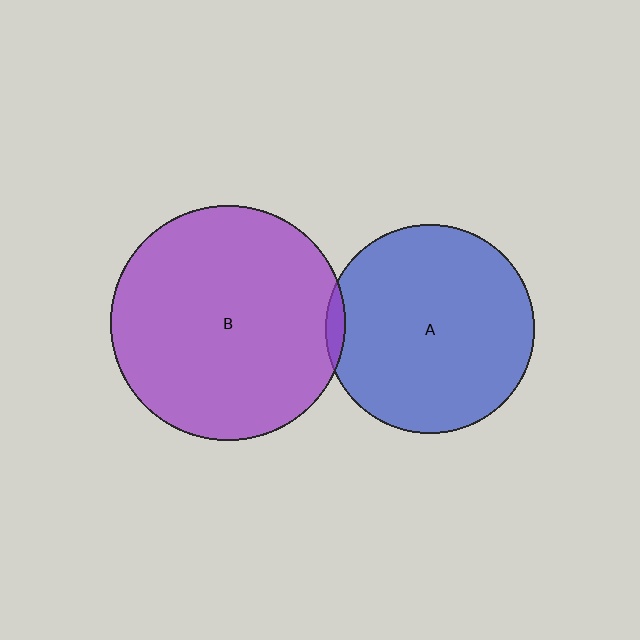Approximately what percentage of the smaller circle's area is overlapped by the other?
Approximately 5%.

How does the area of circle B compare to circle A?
Approximately 1.3 times.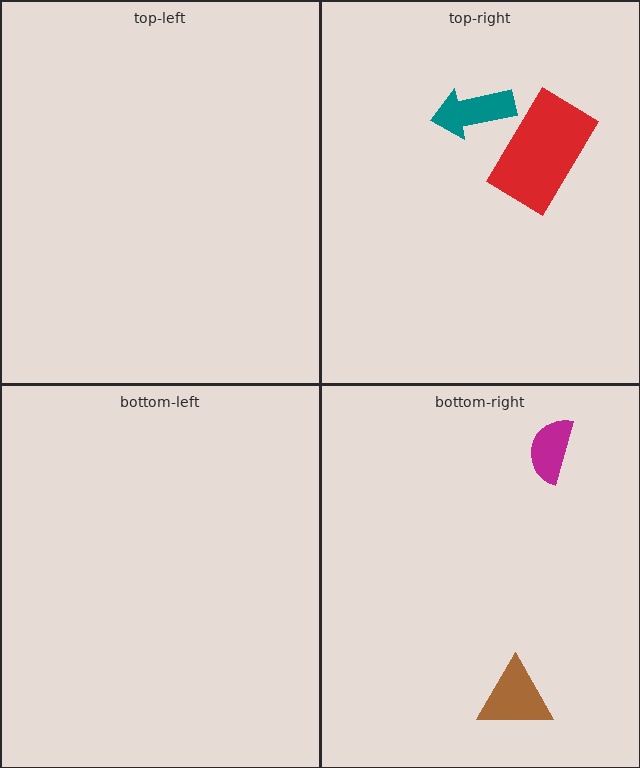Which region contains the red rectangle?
The top-right region.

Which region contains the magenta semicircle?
The bottom-right region.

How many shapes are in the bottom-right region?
2.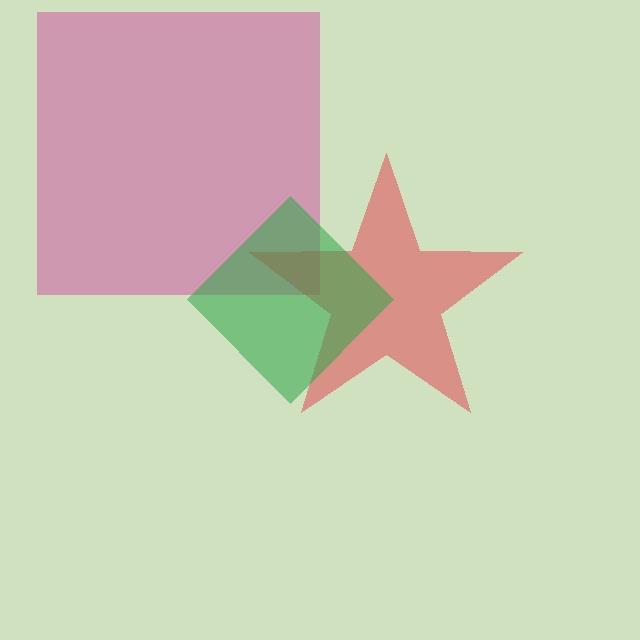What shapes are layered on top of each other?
The layered shapes are: a magenta square, a red star, a green diamond.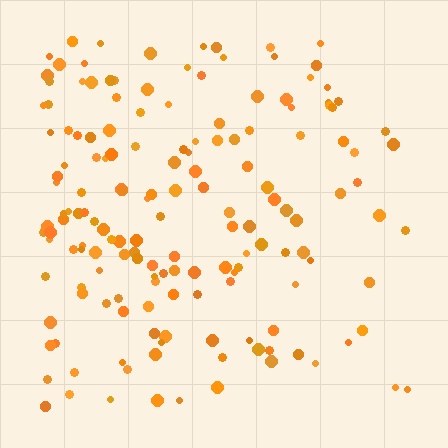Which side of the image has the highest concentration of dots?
The left.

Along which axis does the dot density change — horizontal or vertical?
Horizontal.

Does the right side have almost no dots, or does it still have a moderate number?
Still a moderate number, just noticeably fewer than the left.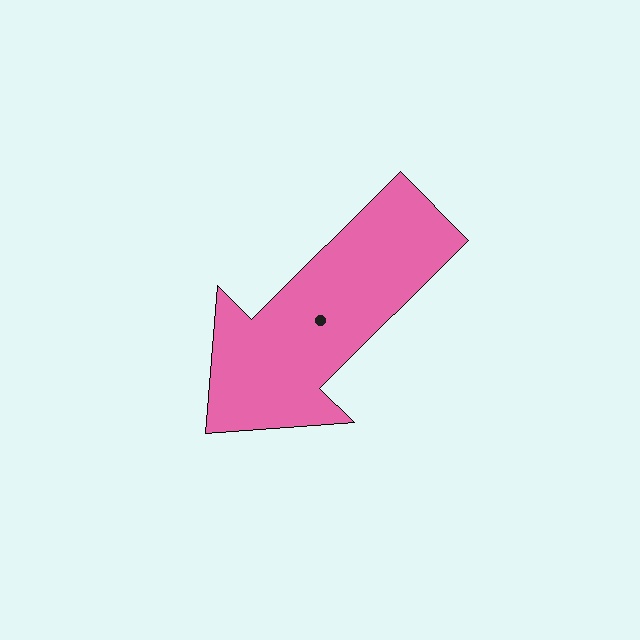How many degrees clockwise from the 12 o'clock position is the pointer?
Approximately 225 degrees.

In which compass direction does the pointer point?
Southwest.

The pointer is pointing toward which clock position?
Roughly 8 o'clock.